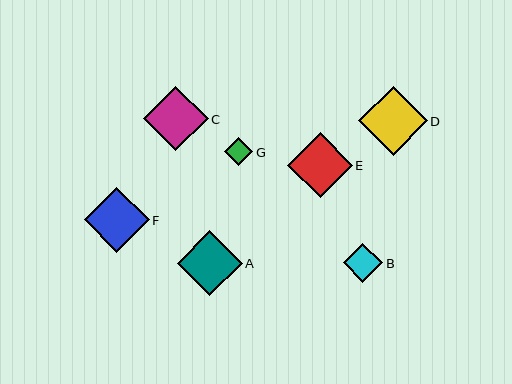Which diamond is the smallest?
Diamond G is the smallest with a size of approximately 28 pixels.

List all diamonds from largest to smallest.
From largest to smallest: D, F, A, C, E, B, G.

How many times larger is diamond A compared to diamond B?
Diamond A is approximately 1.6 times the size of diamond B.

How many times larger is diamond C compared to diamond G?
Diamond C is approximately 2.3 times the size of diamond G.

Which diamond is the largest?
Diamond D is the largest with a size of approximately 69 pixels.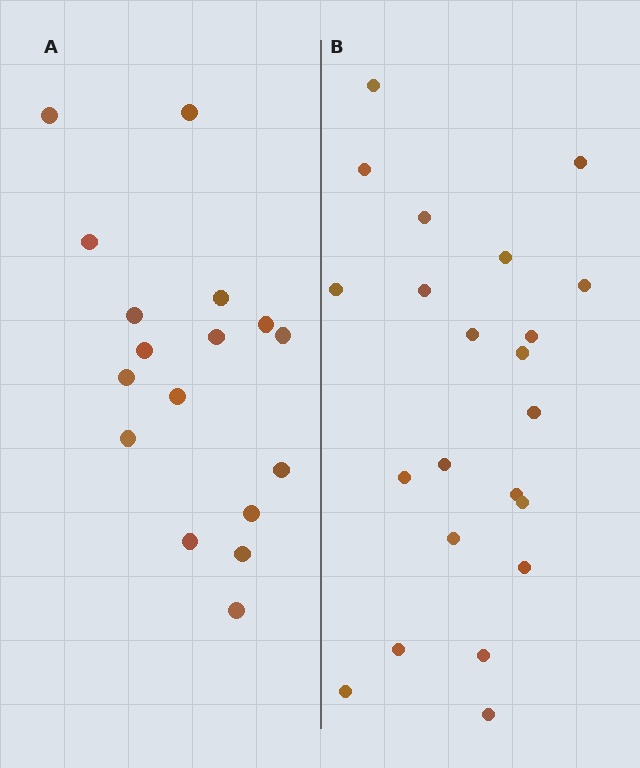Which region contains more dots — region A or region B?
Region B (the right region) has more dots.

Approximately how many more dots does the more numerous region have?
Region B has about 5 more dots than region A.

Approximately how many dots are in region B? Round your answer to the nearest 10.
About 20 dots. (The exact count is 22, which rounds to 20.)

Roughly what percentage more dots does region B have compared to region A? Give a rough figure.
About 30% more.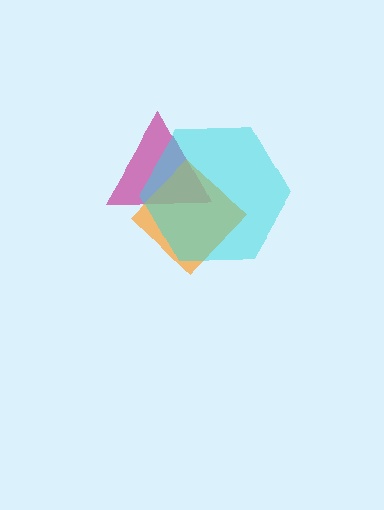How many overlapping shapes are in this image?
There are 3 overlapping shapes in the image.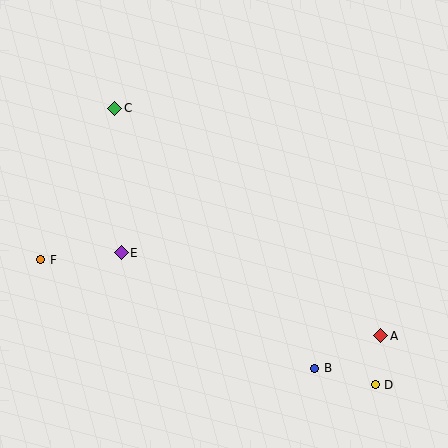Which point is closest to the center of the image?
Point E at (121, 253) is closest to the center.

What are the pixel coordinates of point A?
Point A is at (381, 336).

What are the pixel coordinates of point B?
Point B is at (315, 368).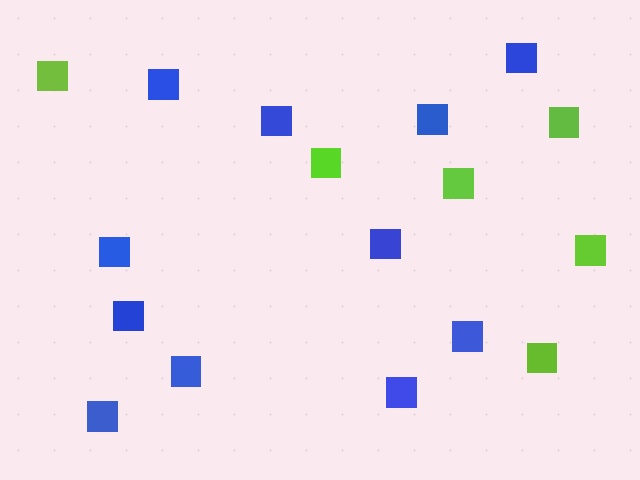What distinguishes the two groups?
There are 2 groups: one group of blue squares (11) and one group of lime squares (6).